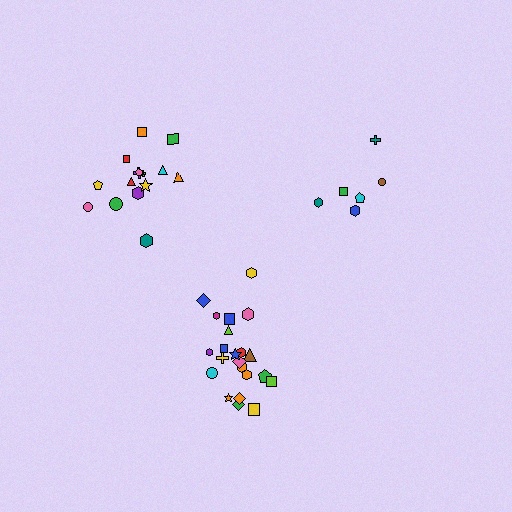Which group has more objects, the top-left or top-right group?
The top-left group.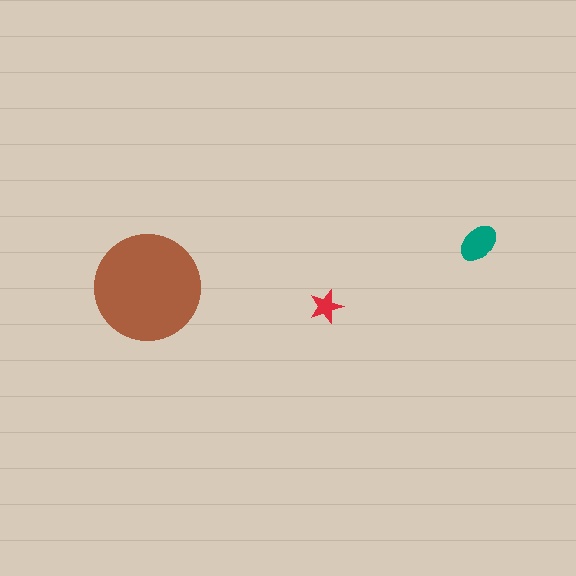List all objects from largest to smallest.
The brown circle, the teal ellipse, the red star.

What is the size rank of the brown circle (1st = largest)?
1st.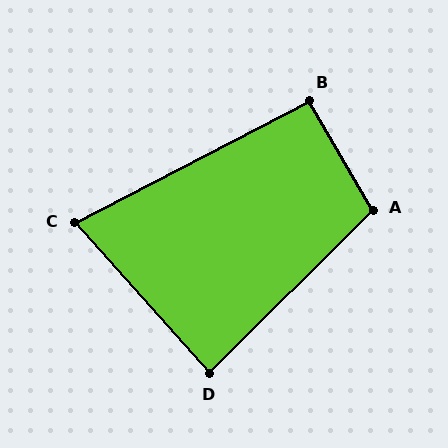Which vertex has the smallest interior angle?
C, at approximately 75 degrees.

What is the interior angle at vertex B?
Approximately 93 degrees (approximately right).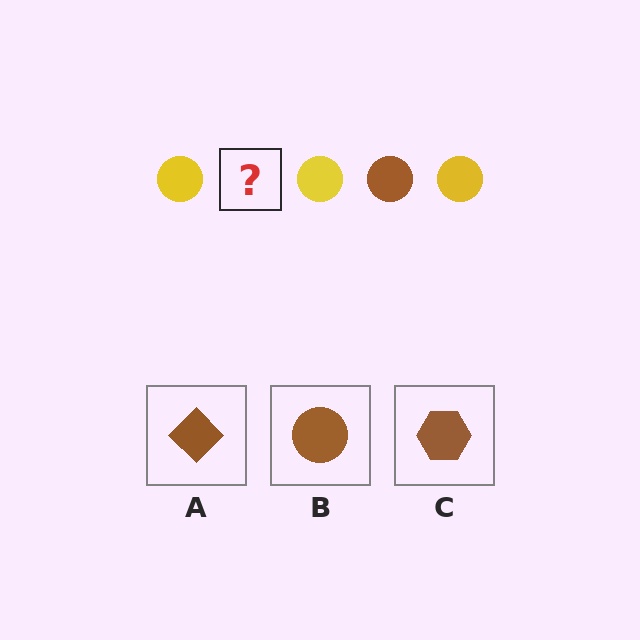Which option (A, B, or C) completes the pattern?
B.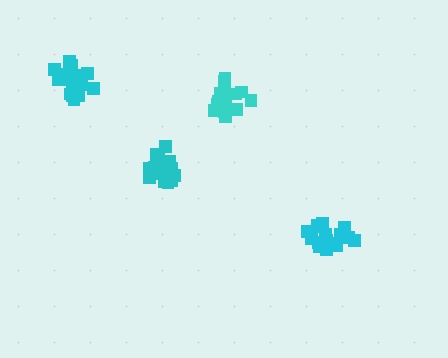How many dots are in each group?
Group 1: 20 dots, Group 2: 18 dots, Group 3: 19 dots, Group 4: 19 dots (76 total).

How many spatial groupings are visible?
There are 4 spatial groupings.